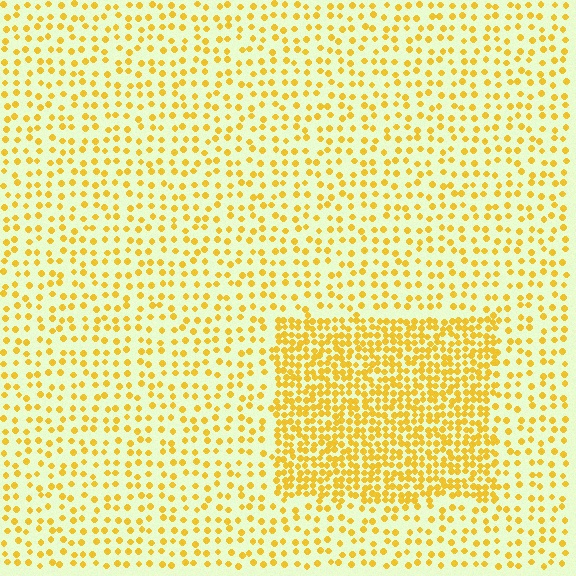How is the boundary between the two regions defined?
The boundary is defined by a change in element density (approximately 2.4x ratio). All elements are the same color, size, and shape.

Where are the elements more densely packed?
The elements are more densely packed inside the rectangle boundary.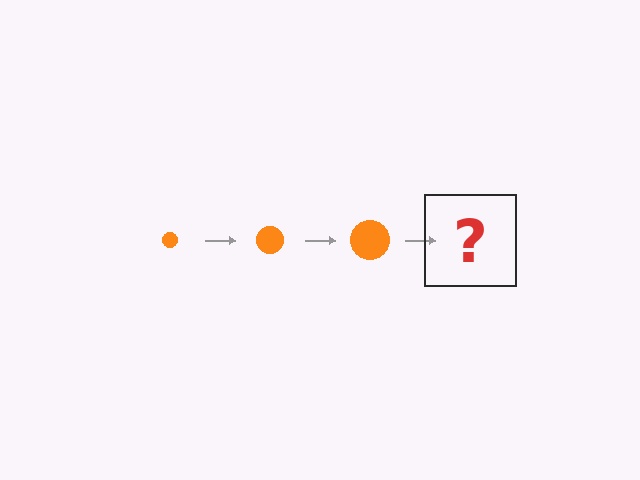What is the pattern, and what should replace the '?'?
The pattern is that the circle gets progressively larger each step. The '?' should be an orange circle, larger than the previous one.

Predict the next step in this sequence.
The next step is an orange circle, larger than the previous one.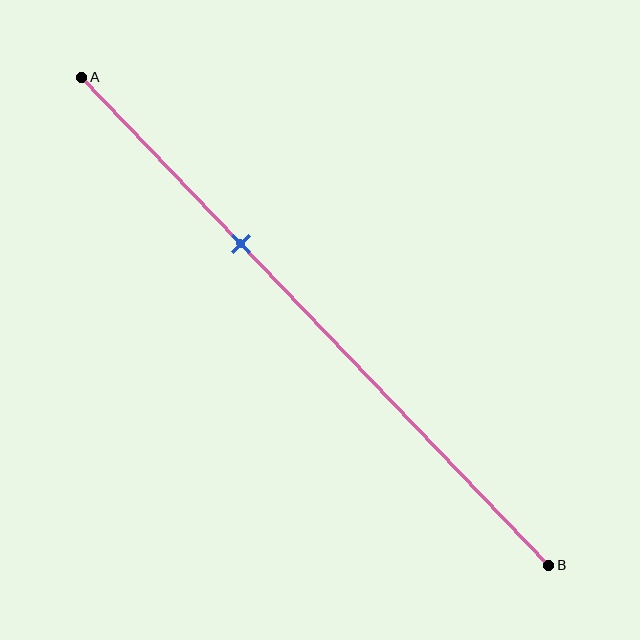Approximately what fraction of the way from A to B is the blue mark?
The blue mark is approximately 35% of the way from A to B.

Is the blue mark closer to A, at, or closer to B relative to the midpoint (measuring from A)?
The blue mark is closer to point A than the midpoint of segment AB.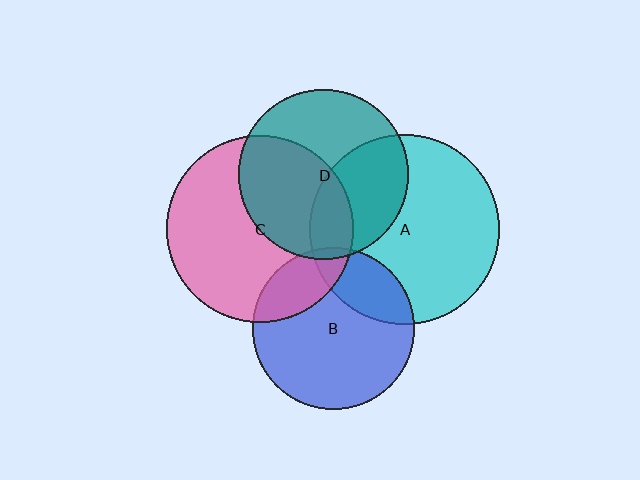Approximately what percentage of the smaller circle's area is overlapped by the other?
Approximately 20%.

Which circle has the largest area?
Circle A (cyan).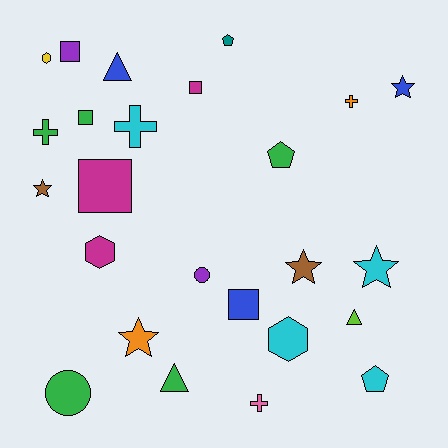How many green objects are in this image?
There are 5 green objects.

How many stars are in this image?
There are 5 stars.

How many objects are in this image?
There are 25 objects.